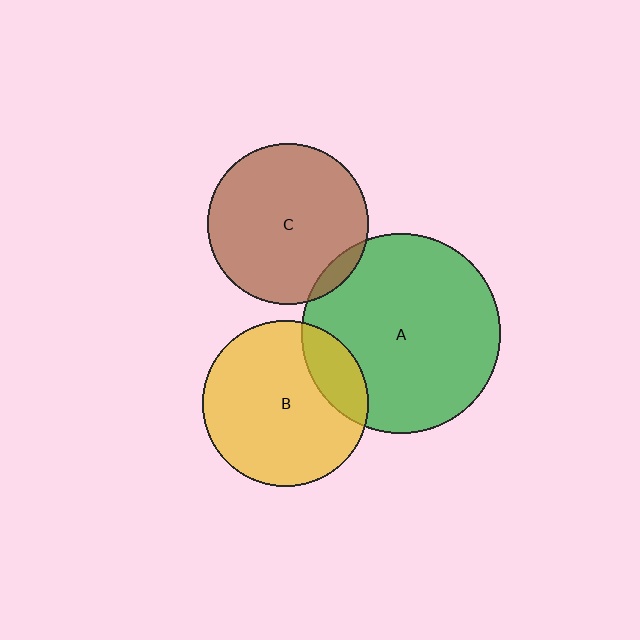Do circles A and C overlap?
Yes.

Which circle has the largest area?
Circle A (green).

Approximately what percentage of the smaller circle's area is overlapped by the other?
Approximately 5%.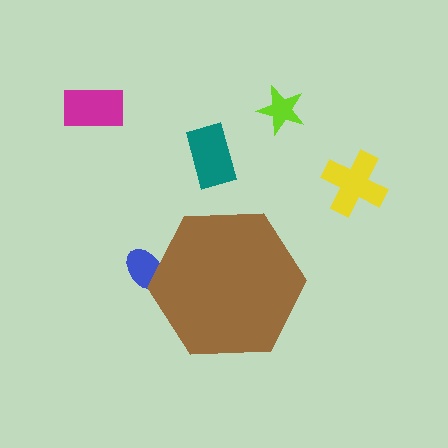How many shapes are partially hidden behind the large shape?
1 shape is partially hidden.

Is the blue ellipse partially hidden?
Yes, the blue ellipse is partially hidden behind the brown hexagon.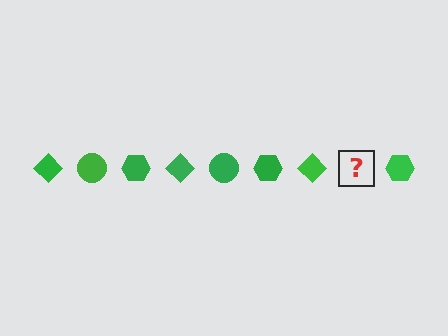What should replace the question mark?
The question mark should be replaced with a green circle.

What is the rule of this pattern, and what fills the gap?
The rule is that the pattern cycles through diamond, circle, hexagon shapes in green. The gap should be filled with a green circle.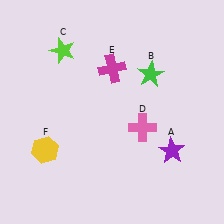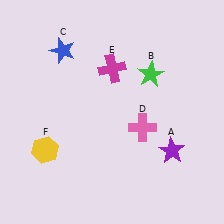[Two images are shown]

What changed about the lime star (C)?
In Image 1, C is lime. In Image 2, it changed to blue.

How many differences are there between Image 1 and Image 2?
There is 1 difference between the two images.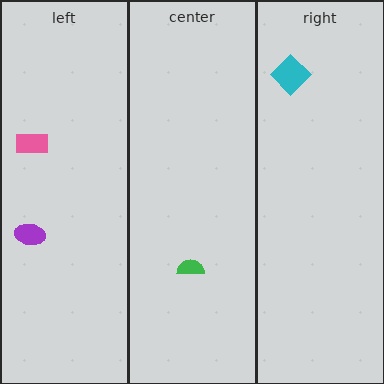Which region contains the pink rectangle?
The left region.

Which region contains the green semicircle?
The center region.